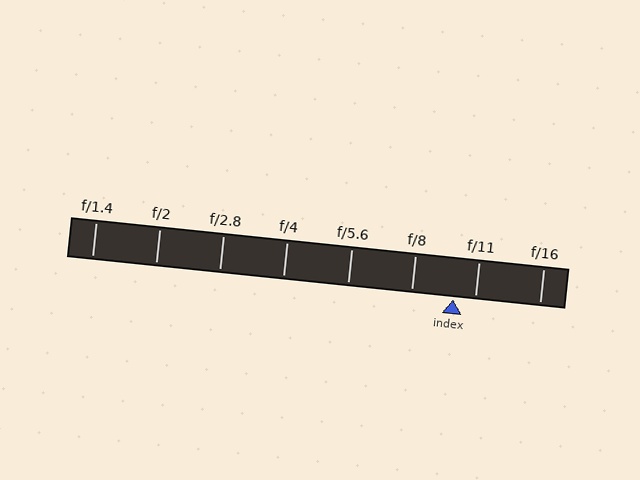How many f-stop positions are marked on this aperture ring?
There are 8 f-stop positions marked.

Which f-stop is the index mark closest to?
The index mark is closest to f/11.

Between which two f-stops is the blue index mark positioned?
The index mark is between f/8 and f/11.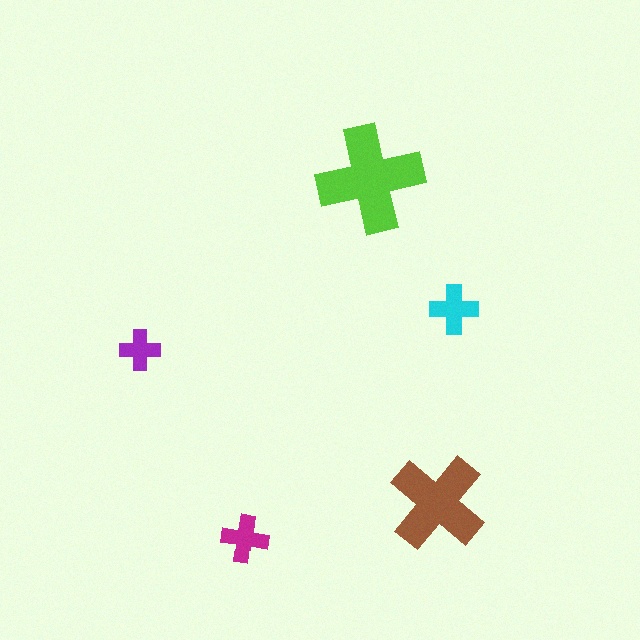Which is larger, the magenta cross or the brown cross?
The brown one.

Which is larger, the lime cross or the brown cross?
The lime one.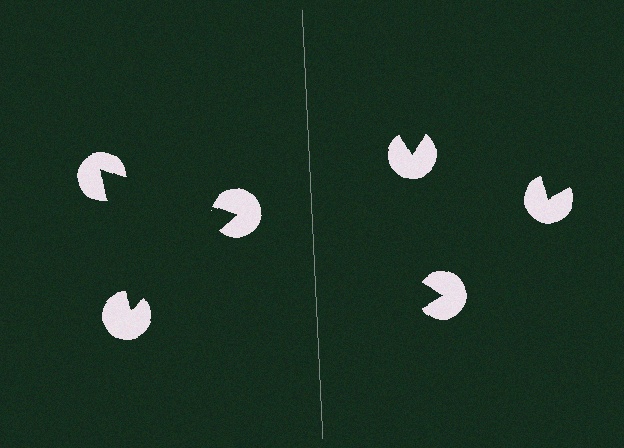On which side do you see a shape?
An illusory triangle appears on the left side. On the right side the wedge cuts are rotated, so no coherent shape forms.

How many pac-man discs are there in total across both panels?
6 — 3 on each side.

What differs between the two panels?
The pac-man discs are positioned identically on both sides; only the wedge orientations differ. On the left they align to a triangle; on the right they are misaligned.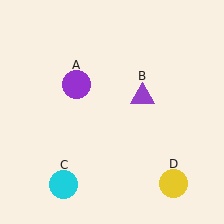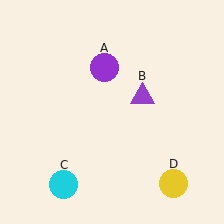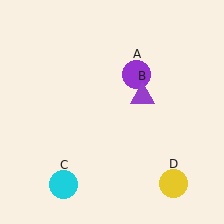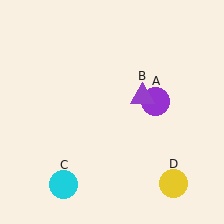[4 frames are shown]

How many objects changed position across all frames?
1 object changed position: purple circle (object A).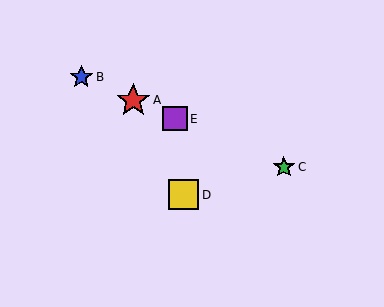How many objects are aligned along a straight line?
4 objects (A, B, C, E) are aligned along a straight line.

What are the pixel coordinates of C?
Object C is at (284, 167).